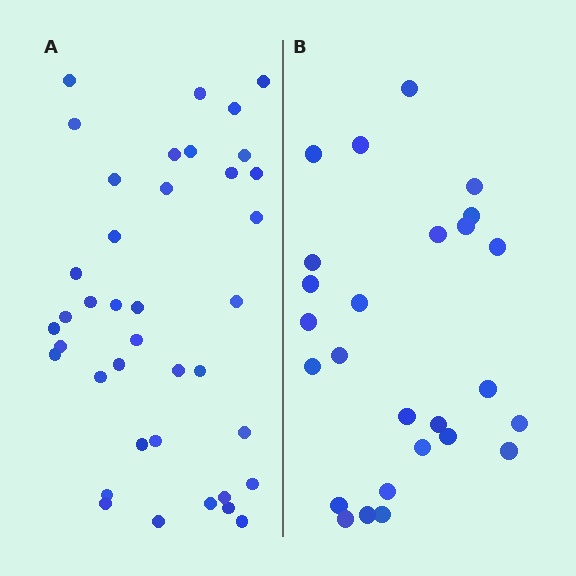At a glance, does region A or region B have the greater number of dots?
Region A (the left region) has more dots.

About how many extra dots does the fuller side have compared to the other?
Region A has approximately 15 more dots than region B.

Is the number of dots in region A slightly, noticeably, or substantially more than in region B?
Region A has substantially more. The ratio is roughly 1.5 to 1.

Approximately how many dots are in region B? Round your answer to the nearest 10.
About 30 dots. (The exact count is 26, which rounds to 30.)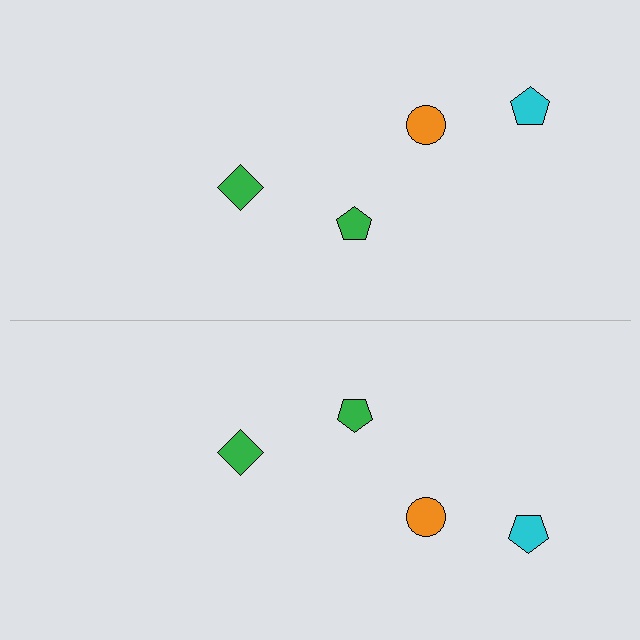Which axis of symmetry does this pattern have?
The pattern has a horizontal axis of symmetry running through the center of the image.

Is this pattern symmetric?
Yes, this pattern has bilateral (reflection) symmetry.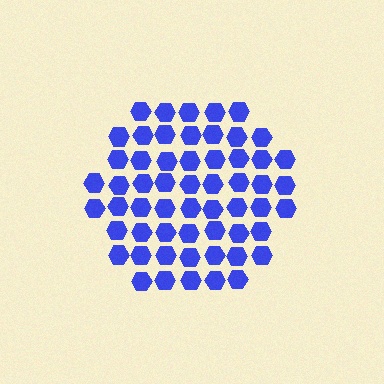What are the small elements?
The small elements are hexagons.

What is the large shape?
The large shape is a hexagon.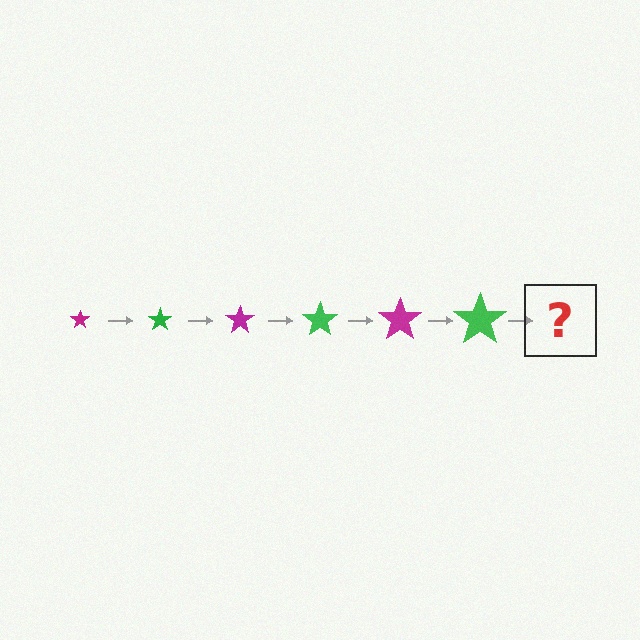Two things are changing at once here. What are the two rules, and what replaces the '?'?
The two rules are that the star grows larger each step and the color cycles through magenta and green. The '?' should be a magenta star, larger than the previous one.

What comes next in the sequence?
The next element should be a magenta star, larger than the previous one.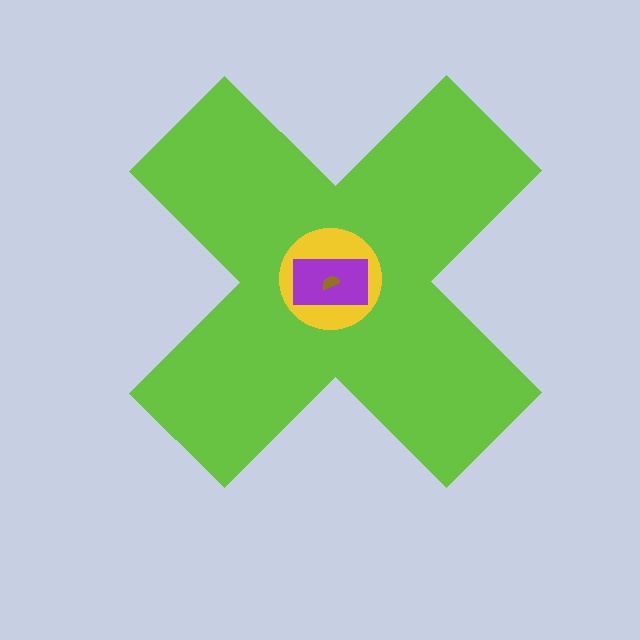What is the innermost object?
The brown semicircle.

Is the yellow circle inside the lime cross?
Yes.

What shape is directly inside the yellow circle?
The purple rectangle.